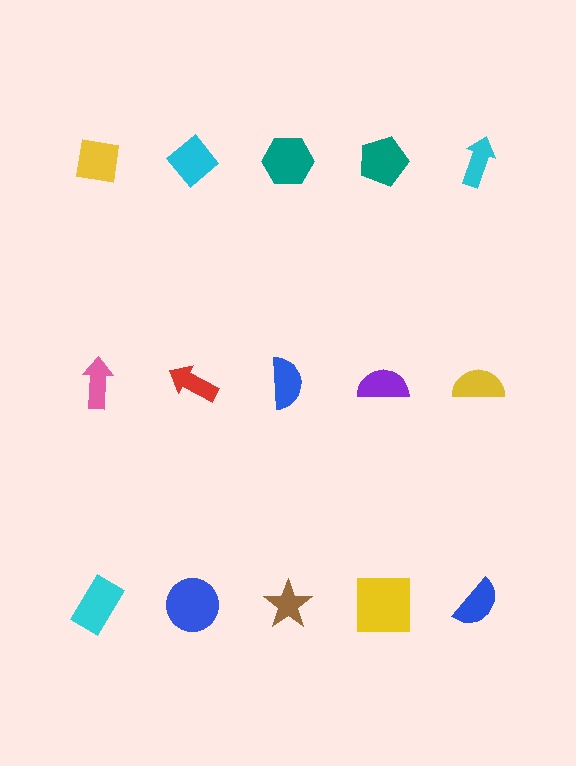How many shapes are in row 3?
5 shapes.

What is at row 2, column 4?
A purple semicircle.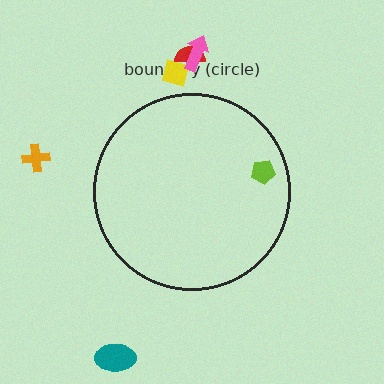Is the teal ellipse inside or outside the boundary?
Outside.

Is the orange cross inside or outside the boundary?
Outside.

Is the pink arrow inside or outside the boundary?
Outside.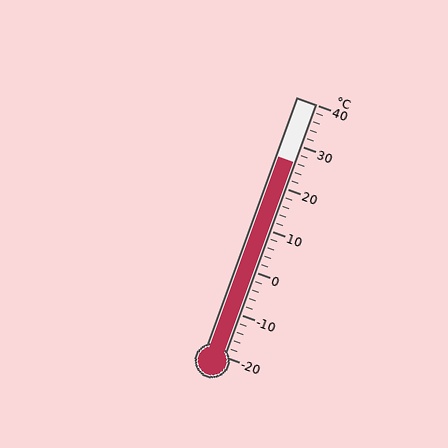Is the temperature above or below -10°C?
The temperature is above -10°C.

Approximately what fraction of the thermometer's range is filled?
The thermometer is filled to approximately 75% of its range.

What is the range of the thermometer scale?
The thermometer scale ranges from -20°C to 40°C.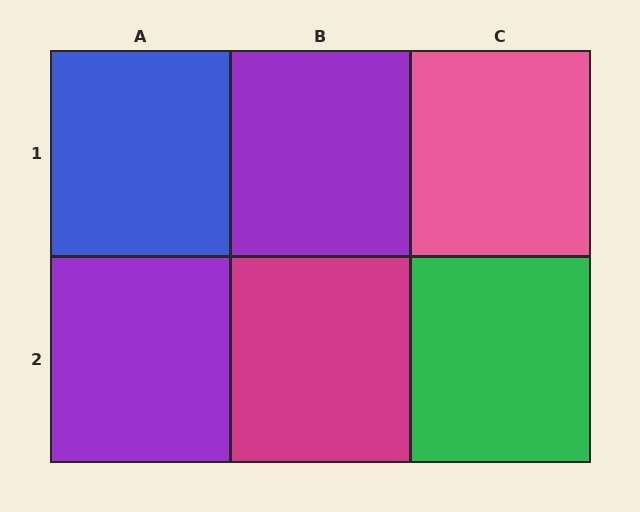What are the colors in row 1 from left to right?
Blue, purple, pink.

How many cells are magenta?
1 cell is magenta.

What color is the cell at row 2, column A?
Purple.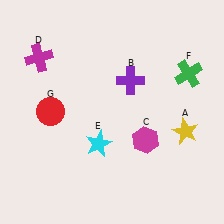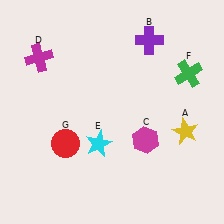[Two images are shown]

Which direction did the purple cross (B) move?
The purple cross (B) moved up.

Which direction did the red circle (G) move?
The red circle (G) moved down.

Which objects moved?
The objects that moved are: the purple cross (B), the red circle (G).